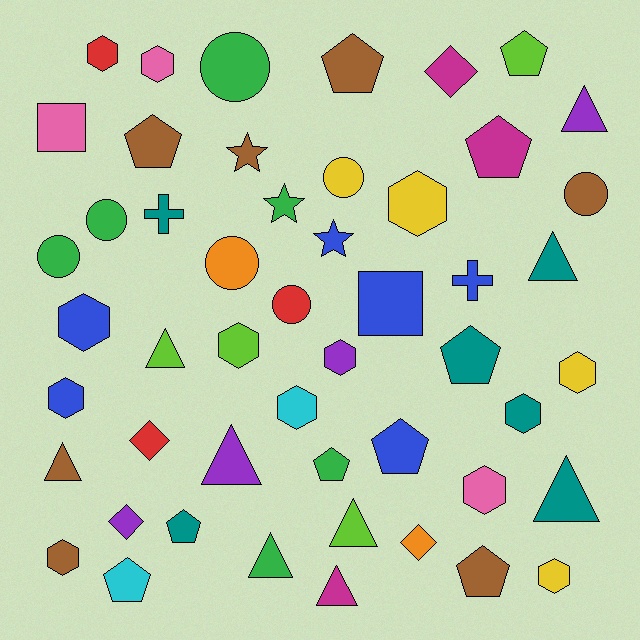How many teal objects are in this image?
There are 6 teal objects.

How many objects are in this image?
There are 50 objects.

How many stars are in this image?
There are 3 stars.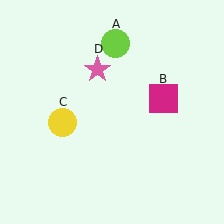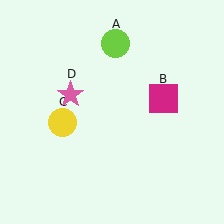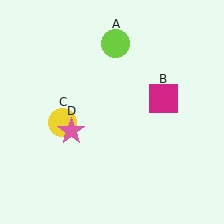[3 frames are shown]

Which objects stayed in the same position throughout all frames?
Lime circle (object A) and magenta square (object B) and yellow circle (object C) remained stationary.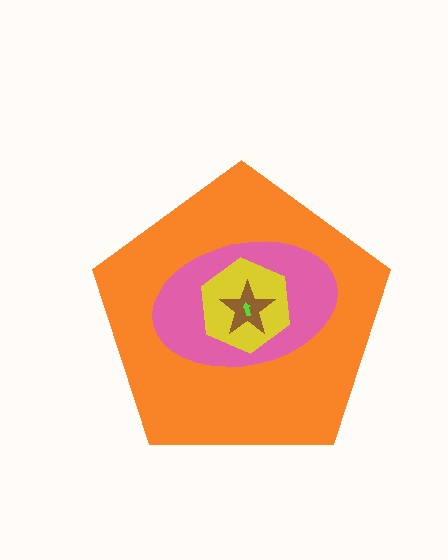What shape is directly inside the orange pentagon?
The pink ellipse.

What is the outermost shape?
The orange pentagon.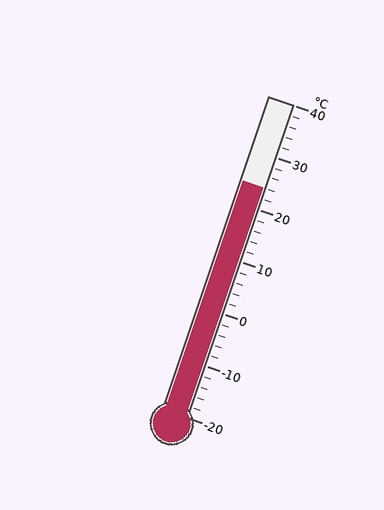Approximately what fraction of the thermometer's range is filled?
The thermometer is filled to approximately 75% of its range.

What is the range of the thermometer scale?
The thermometer scale ranges from -20°C to 40°C.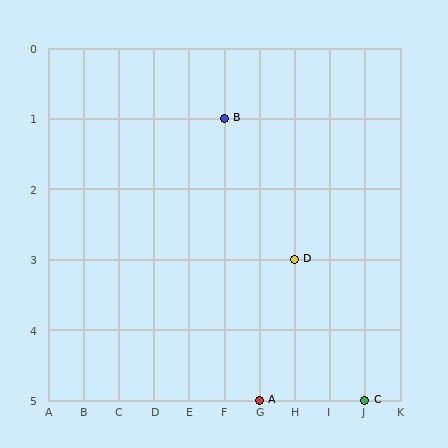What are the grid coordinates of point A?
Point A is at grid coordinates (G, 5).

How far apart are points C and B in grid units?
Points C and B are 4 columns and 4 rows apart (about 5.7 grid units diagonally).